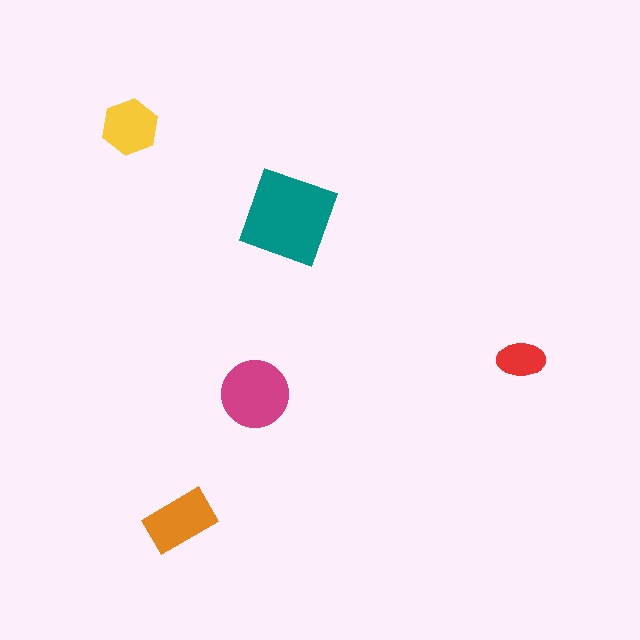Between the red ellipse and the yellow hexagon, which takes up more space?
The yellow hexagon.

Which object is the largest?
The teal square.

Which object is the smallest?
The red ellipse.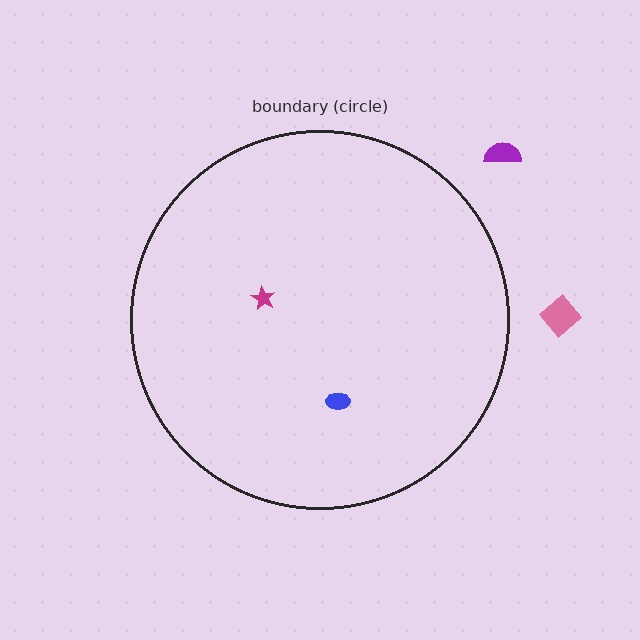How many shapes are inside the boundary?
2 inside, 2 outside.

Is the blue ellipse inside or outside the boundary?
Inside.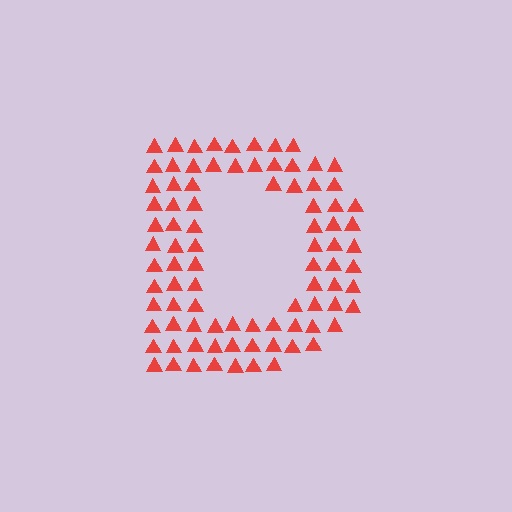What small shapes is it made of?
It is made of small triangles.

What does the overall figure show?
The overall figure shows the letter D.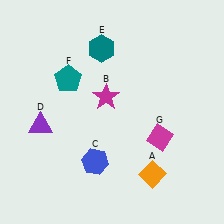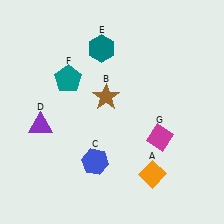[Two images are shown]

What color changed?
The star (B) changed from magenta in Image 1 to brown in Image 2.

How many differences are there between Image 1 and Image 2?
There is 1 difference between the two images.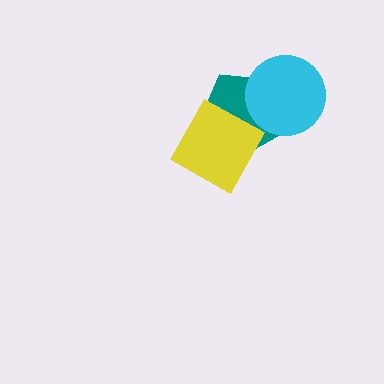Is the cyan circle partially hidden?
No, no other shape covers it.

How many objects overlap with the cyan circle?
1 object overlaps with the cyan circle.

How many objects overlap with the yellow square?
1 object overlaps with the yellow square.